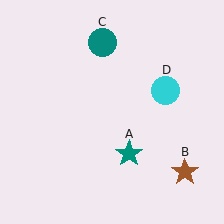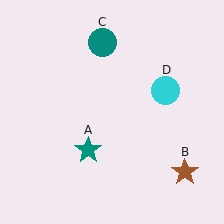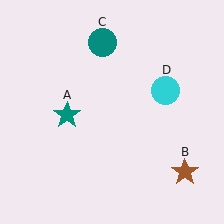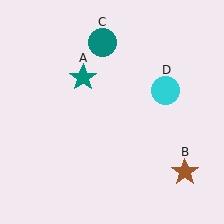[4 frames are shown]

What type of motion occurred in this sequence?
The teal star (object A) rotated clockwise around the center of the scene.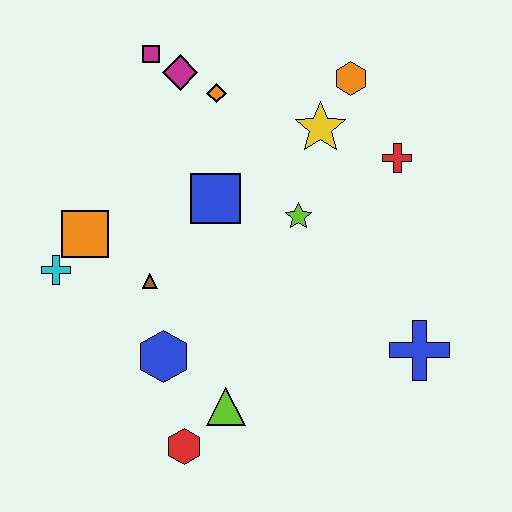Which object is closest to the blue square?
The lime star is closest to the blue square.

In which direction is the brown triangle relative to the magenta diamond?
The brown triangle is below the magenta diamond.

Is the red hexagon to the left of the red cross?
Yes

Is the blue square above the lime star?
Yes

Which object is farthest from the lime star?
The red hexagon is farthest from the lime star.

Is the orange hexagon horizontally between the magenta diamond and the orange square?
No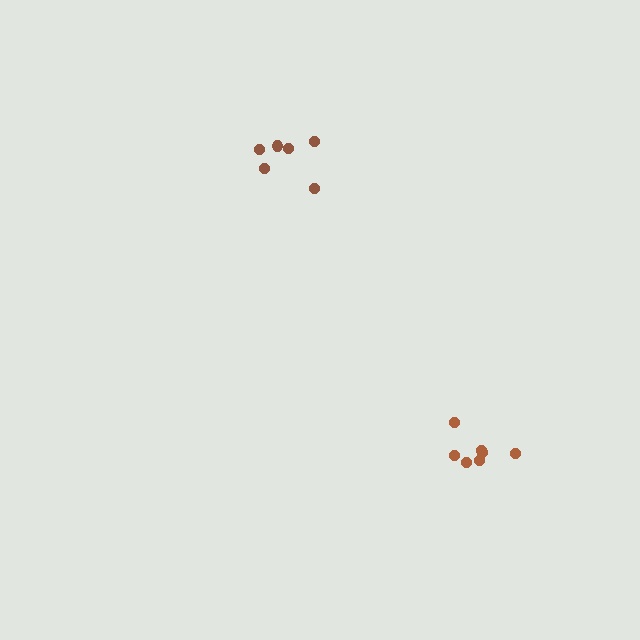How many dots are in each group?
Group 1: 6 dots, Group 2: 7 dots (13 total).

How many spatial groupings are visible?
There are 2 spatial groupings.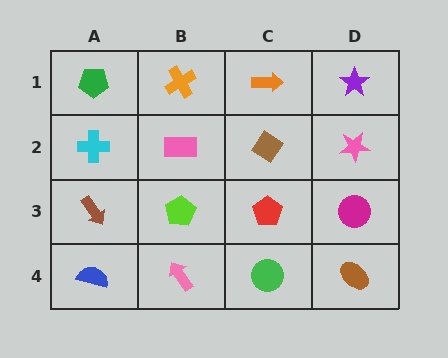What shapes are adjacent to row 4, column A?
A brown arrow (row 3, column A), a pink arrow (row 4, column B).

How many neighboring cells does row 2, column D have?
3.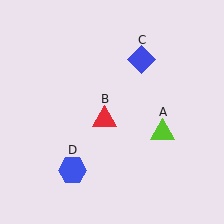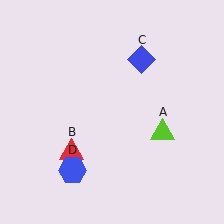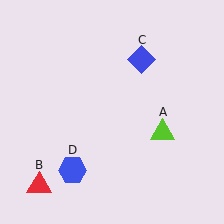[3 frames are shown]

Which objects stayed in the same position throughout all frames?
Lime triangle (object A) and blue diamond (object C) and blue hexagon (object D) remained stationary.